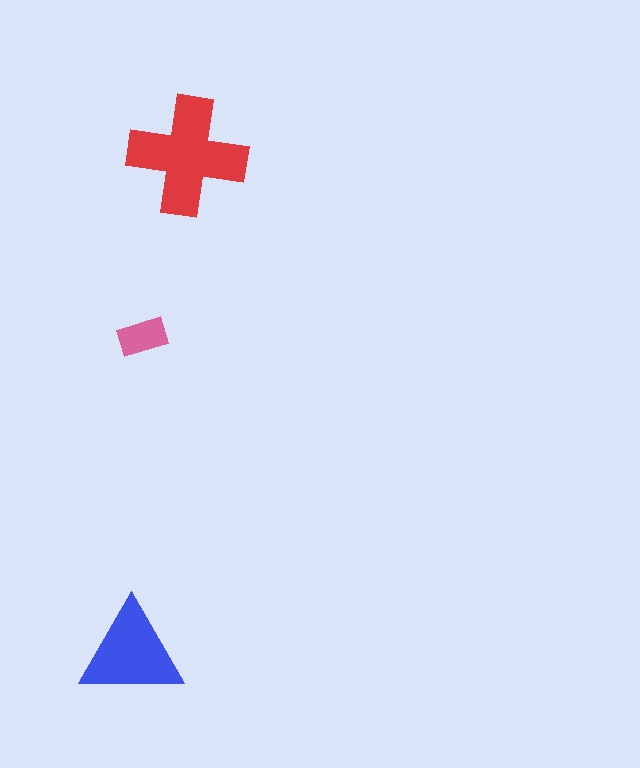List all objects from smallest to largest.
The pink rectangle, the blue triangle, the red cross.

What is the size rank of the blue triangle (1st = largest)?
2nd.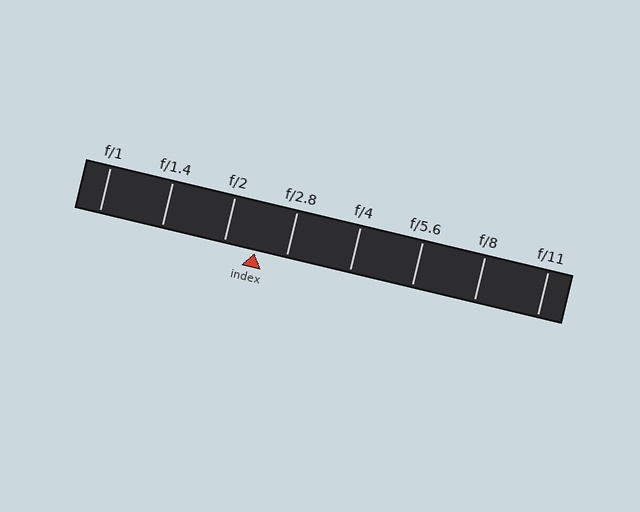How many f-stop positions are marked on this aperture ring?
There are 8 f-stop positions marked.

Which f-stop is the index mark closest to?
The index mark is closest to f/2.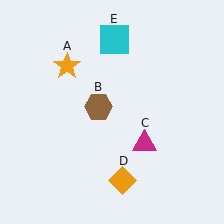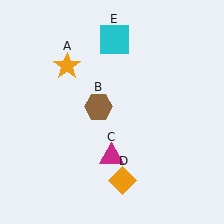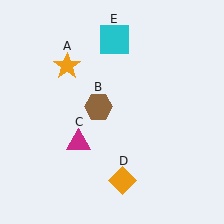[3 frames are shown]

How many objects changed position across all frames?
1 object changed position: magenta triangle (object C).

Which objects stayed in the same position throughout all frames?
Orange star (object A) and brown hexagon (object B) and orange diamond (object D) and cyan square (object E) remained stationary.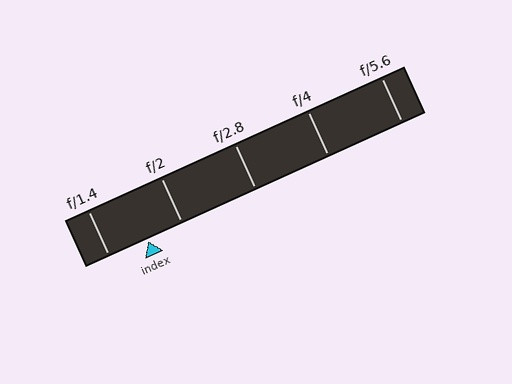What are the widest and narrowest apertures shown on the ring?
The widest aperture shown is f/1.4 and the narrowest is f/5.6.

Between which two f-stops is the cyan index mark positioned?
The index mark is between f/1.4 and f/2.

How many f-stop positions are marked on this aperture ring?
There are 5 f-stop positions marked.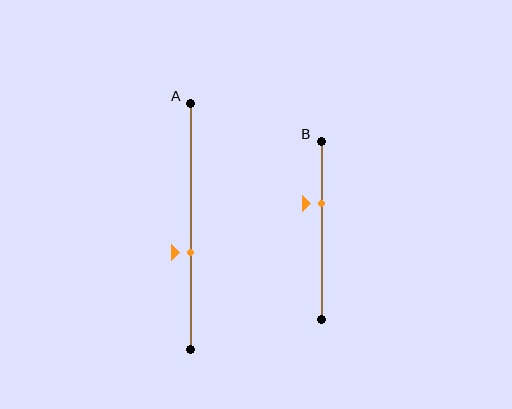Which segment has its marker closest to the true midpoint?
Segment A has its marker closest to the true midpoint.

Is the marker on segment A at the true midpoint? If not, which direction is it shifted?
No, the marker on segment A is shifted downward by about 11% of the segment length.